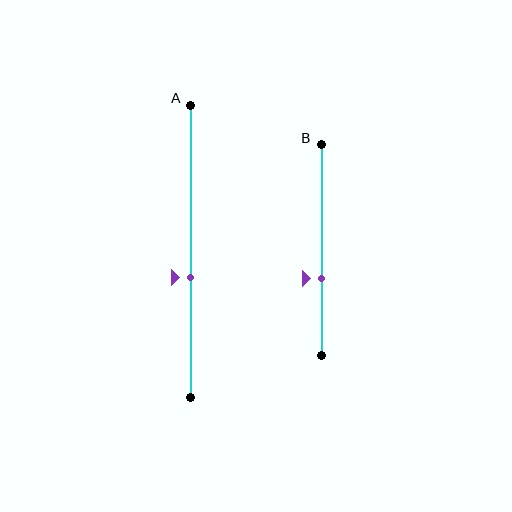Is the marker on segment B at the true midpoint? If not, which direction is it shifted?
No, the marker on segment B is shifted downward by about 13% of the segment length.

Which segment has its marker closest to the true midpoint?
Segment A has its marker closest to the true midpoint.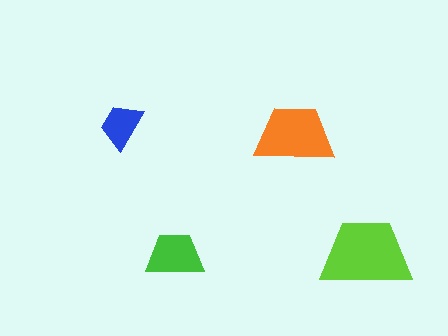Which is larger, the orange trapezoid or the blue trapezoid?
The orange one.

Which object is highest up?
The blue trapezoid is topmost.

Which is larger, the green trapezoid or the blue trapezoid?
The green one.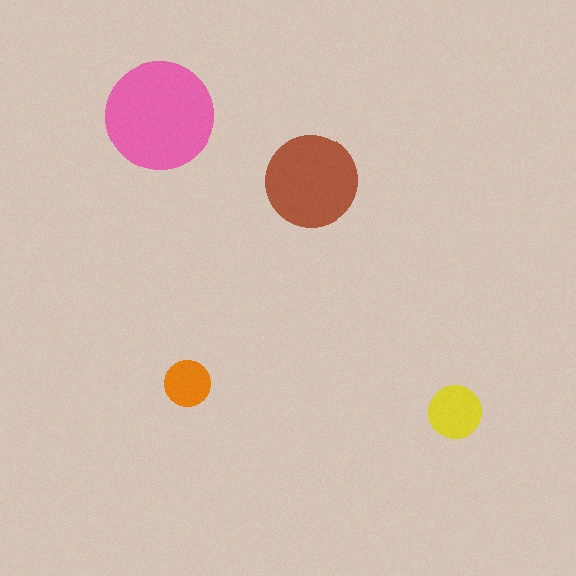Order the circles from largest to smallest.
the pink one, the brown one, the yellow one, the orange one.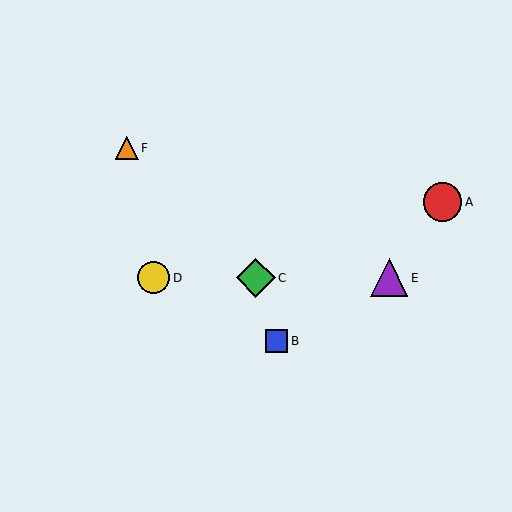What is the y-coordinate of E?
Object E is at y≈278.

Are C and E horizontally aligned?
Yes, both are at y≈278.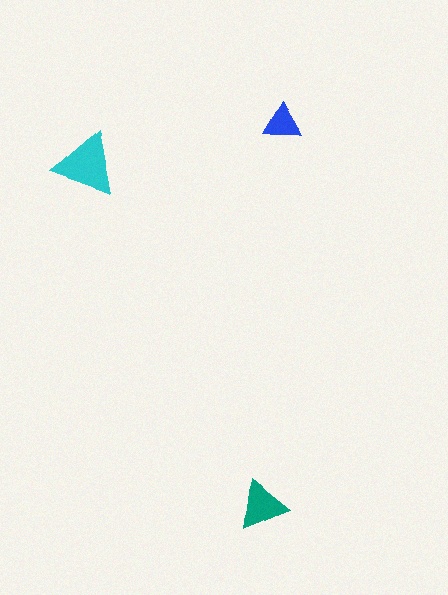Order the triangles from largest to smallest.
the cyan one, the teal one, the blue one.